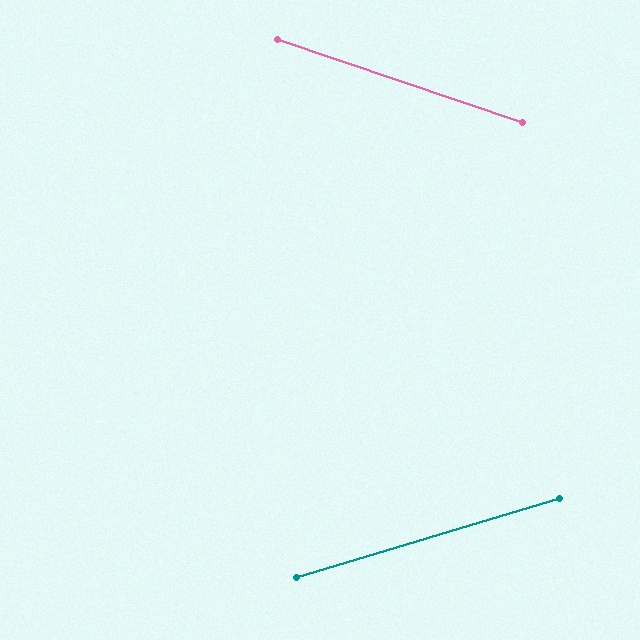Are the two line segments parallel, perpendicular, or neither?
Neither parallel nor perpendicular — they differ by about 36°.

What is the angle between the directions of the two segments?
Approximately 36 degrees.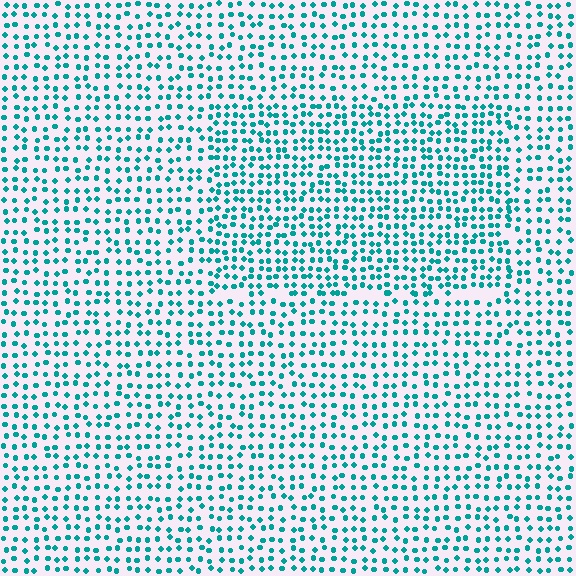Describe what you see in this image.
The image contains small teal elements arranged at two different densities. A rectangle-shaped region is visible where the elements are more densely packed than the surrounding area.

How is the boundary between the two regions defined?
The boundary is defined by a change in element density (approximately 1.4x ratio). All elements are the same color, size, and shape.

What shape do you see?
I see a rectangle.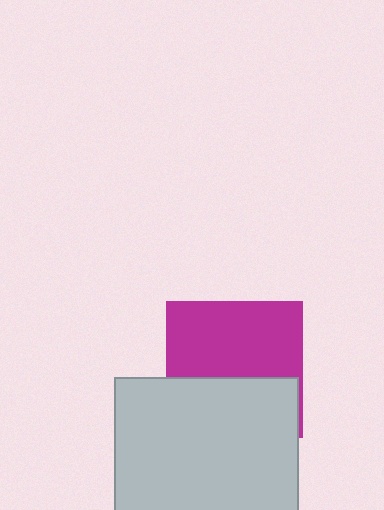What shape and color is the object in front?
The object in front is a light gray square.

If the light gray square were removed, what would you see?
You would see the complete magenta square.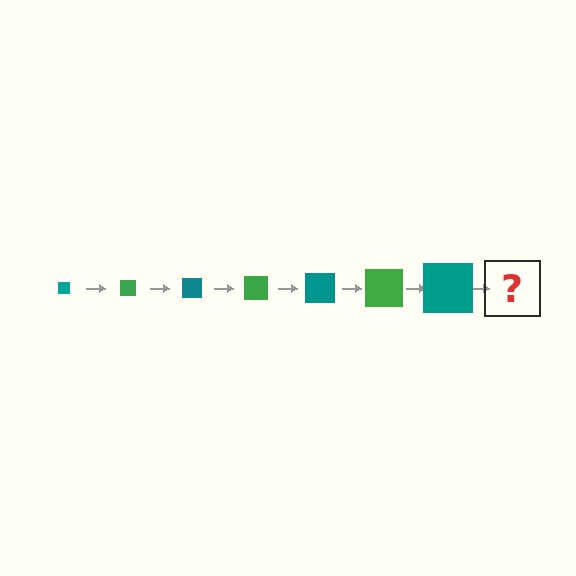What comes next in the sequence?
The next element should be a green square, larger than the previous one.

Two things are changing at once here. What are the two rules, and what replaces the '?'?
The two rules are that the square grows larger each step and the color cycles through teal and green. The '?' should be a green square, larger than the previous one.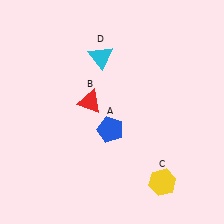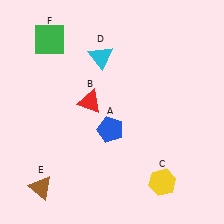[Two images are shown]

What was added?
A brown triangle (E), a green square (F) were added in Image 2.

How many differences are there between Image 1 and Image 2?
There are 2 differences between the two images.